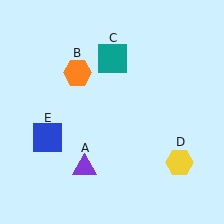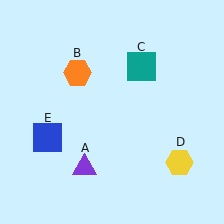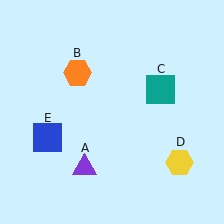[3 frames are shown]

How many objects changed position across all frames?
1 object changed position: teal square (object C).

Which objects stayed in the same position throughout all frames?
Purple triangle (object A) and orange hexagon (object B) and yellow hexagon (object D) and blue square (object E) remained stationary.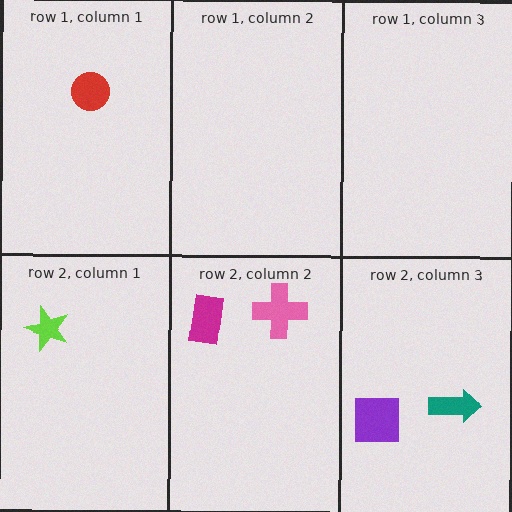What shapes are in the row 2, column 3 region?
The teal arrow, the purple square.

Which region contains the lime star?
The row 2, column 1 region.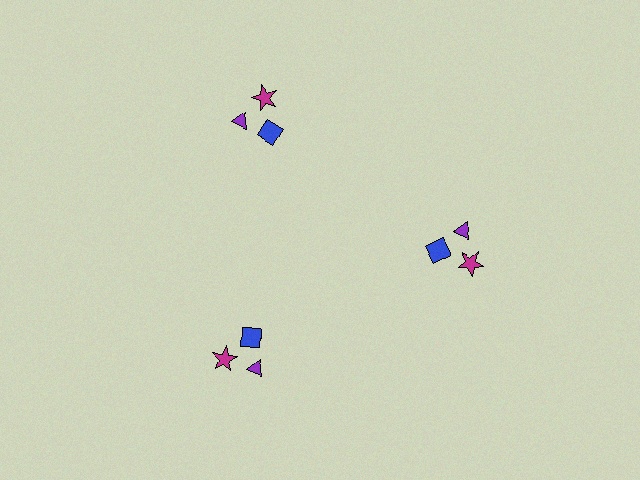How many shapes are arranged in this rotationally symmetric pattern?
There are 9 shapes, arranged in 3 groups of 3.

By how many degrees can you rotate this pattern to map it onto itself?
The pattern maps onto itself every 120 degrees of rotation.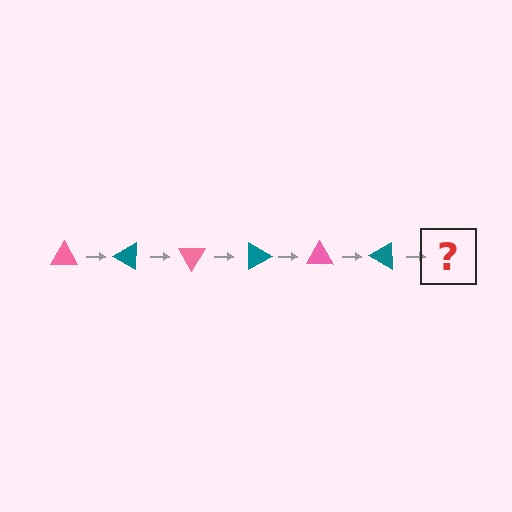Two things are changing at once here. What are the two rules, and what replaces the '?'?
The two rules are that it rotates 30 degrees each step and the color cycles through pink and teal. The '?' should be a pink triangle, rotated 180 degrees from the start.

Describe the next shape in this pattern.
It should be a pink triangle, rotated 180 degrees from the start.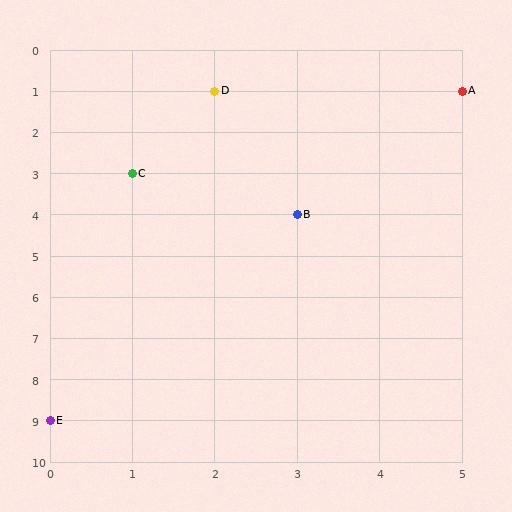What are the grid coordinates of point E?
Point E is at grid coordinates (0, 9).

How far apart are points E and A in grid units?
Points E and A are 5 columns and 8 rows apart (about 9.4 grid units diagonally).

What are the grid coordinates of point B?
Point B is at grid coordinates (3, 4).